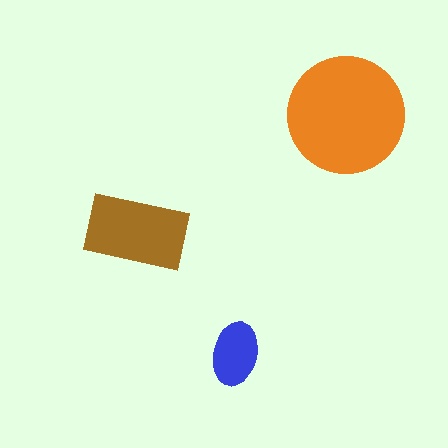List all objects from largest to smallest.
The orange circle, the brown rectangle, the blue ellipse.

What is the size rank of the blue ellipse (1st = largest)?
3rd.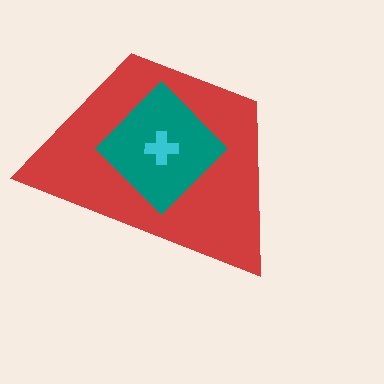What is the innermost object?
The cyan cross.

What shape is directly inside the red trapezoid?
The teal diamond.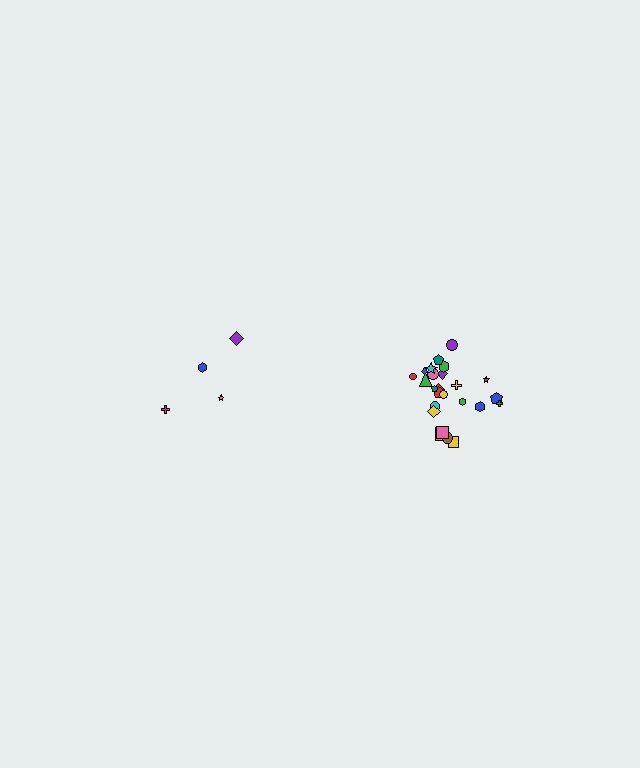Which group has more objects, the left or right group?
The right group.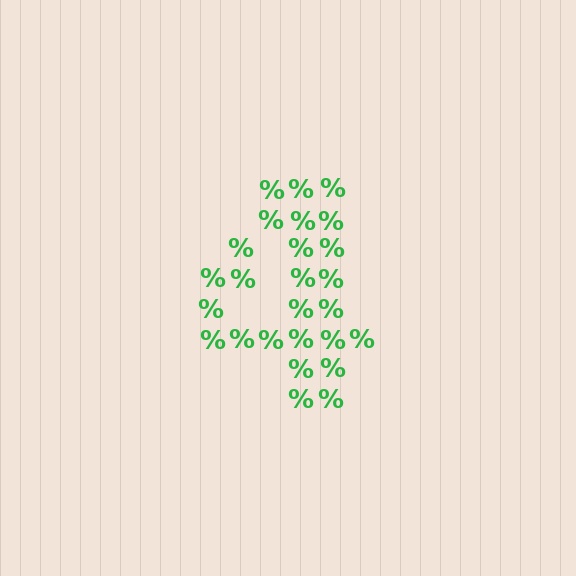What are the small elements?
The small elements are percent signs.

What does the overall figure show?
The overall figure shows the digit 4.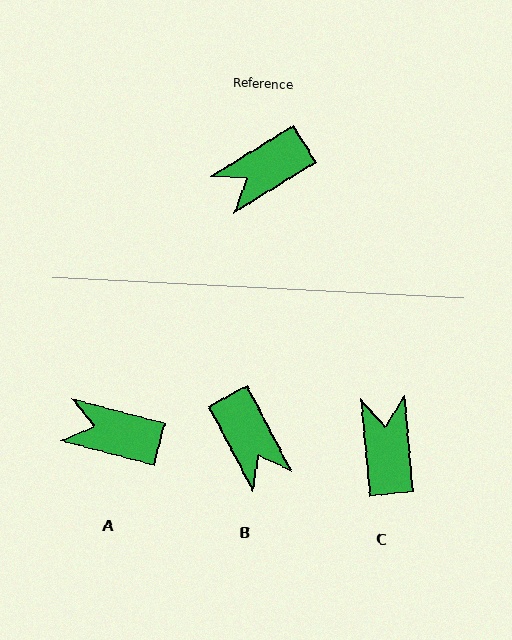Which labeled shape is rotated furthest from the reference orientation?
C, about 116 degrees away.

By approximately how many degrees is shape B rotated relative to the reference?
Approximately 86 degrees counter-clockwise.